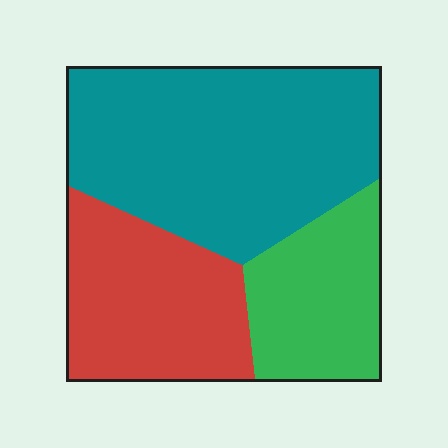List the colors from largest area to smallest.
From largest to smallest: teal, red, green.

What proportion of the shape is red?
Red takes up between a quarter and a half of the shape.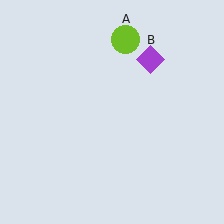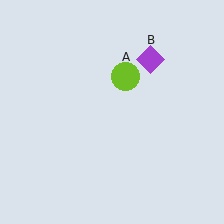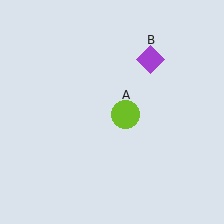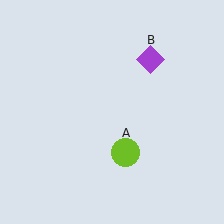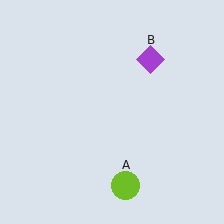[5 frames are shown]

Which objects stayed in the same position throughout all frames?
Purple diamond (object B) remained stationary.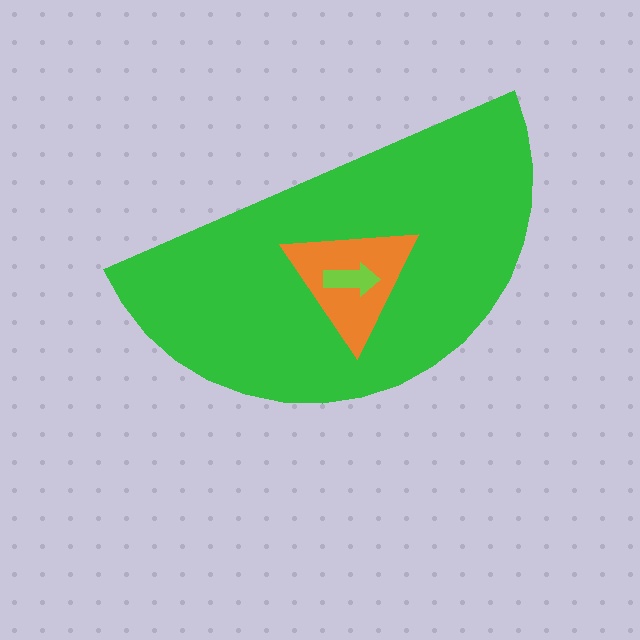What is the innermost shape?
The lime arrow.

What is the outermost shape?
The green semicircle.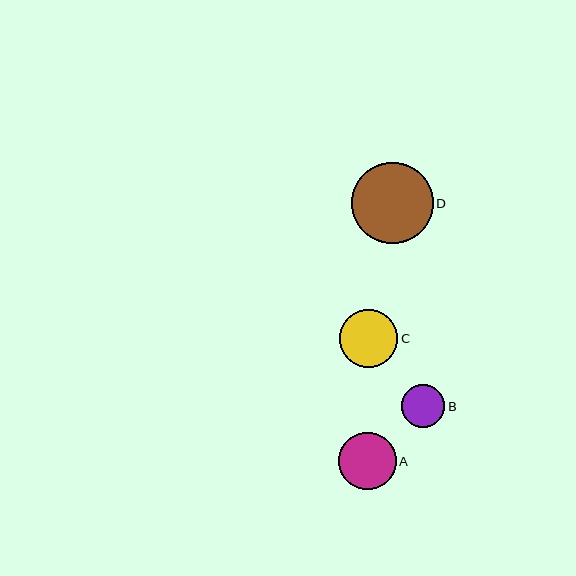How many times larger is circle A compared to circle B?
Circle A is approximately 1.3 times the size of circle B.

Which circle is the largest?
Circle D is the largest with a size of approximately 81 pixels.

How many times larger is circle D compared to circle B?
Circle D is approximately 1.9 times the size of circle B.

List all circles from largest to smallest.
From largest to smallest: D, C, A, B.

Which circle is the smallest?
Circle B is the smallest with a size of approximately 43 pixels.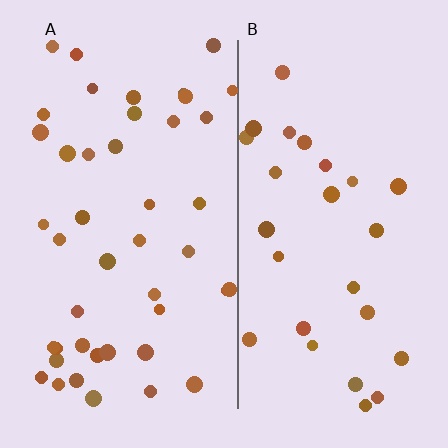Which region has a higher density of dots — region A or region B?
A (the left).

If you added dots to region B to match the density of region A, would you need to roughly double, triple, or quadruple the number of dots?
Approximately double.